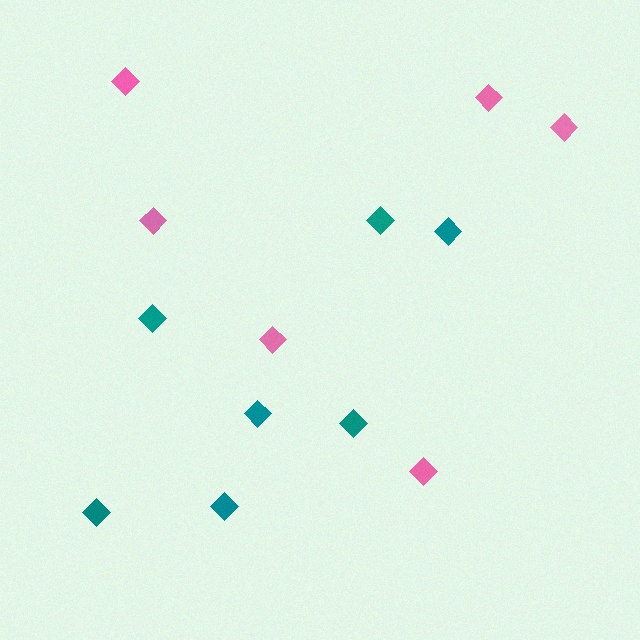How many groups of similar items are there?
There are 2 groups: one group of pink diamonds (6) and one group of teal diamonds (7).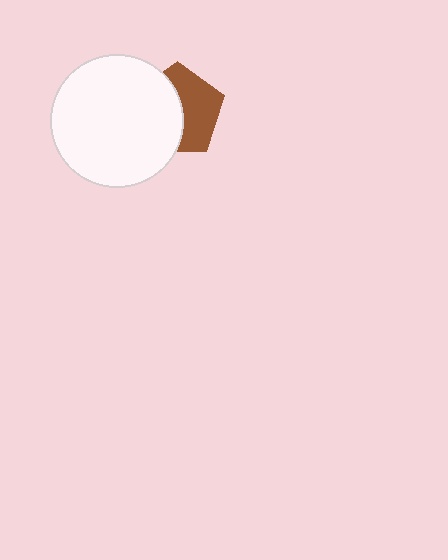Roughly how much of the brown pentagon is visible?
About half of it is visible (roughly 49%).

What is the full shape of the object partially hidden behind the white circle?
The partially hidden object is a brown pentagon.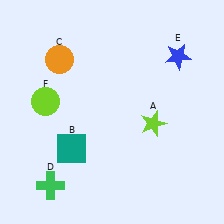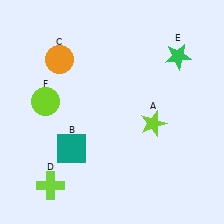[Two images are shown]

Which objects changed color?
D changed from green to lime. E changed from blue to green.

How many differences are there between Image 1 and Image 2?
There are 2 differences between the two images.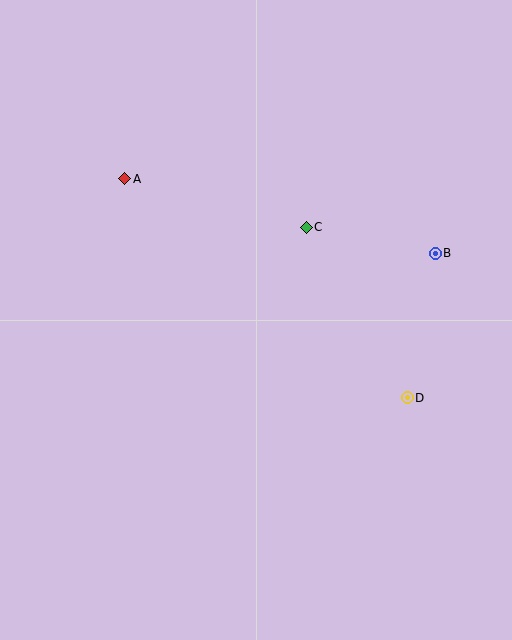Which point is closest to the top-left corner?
Point A is closest to the top-left corner.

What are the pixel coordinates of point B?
Point B is at (435, 253).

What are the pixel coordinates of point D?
Point D is at (407, 398).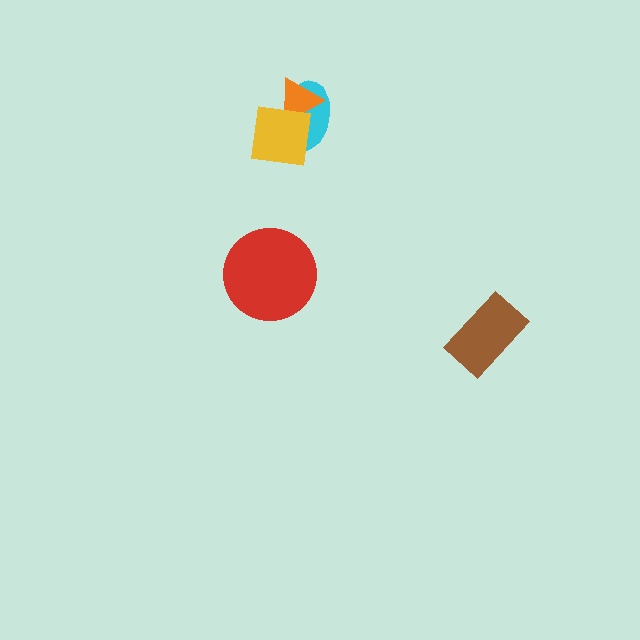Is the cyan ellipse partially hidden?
Yes, it is partially covered by another shape.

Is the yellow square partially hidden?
No, no other shape covers it.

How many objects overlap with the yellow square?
2 objects overlap with the yellow square.